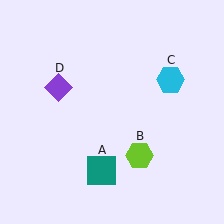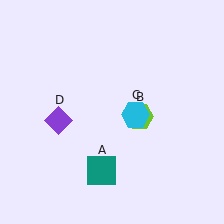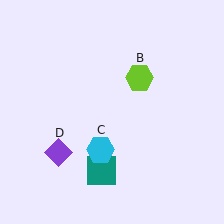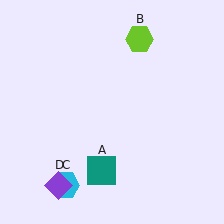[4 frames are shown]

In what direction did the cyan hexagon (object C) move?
The cyan hexagon (object C) moved down and to the left.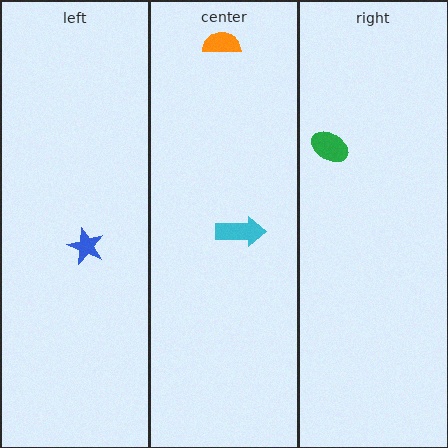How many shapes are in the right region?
1.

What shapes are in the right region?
The green ellipse.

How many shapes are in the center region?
2.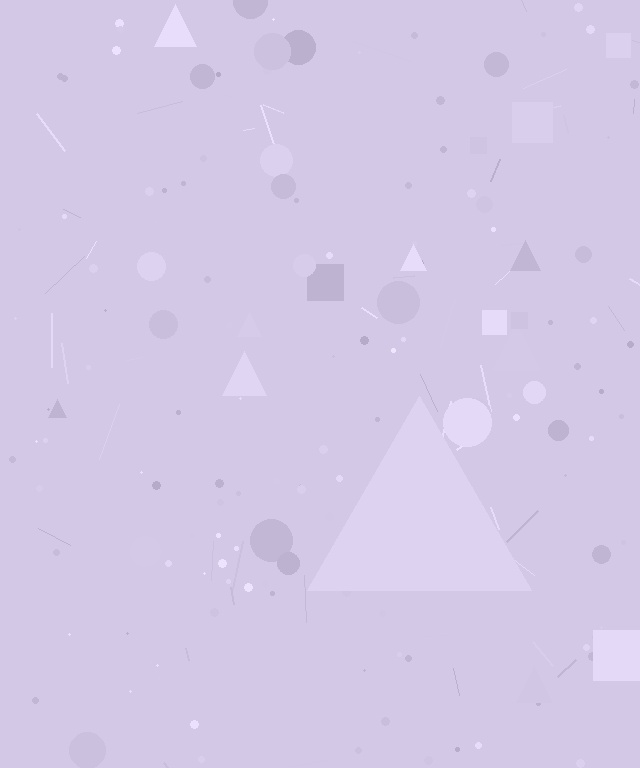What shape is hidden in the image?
A triangle is hidden in the image.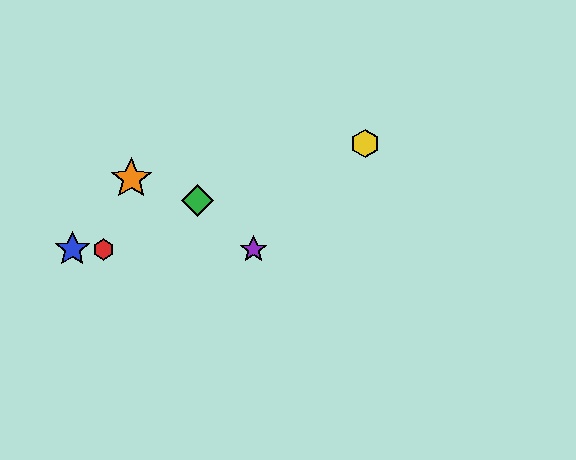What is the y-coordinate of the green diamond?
The green diamond is at y≈201.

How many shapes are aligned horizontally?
3 shapes (the red hexagon, the blue star, the purple star) are aligned horizontally.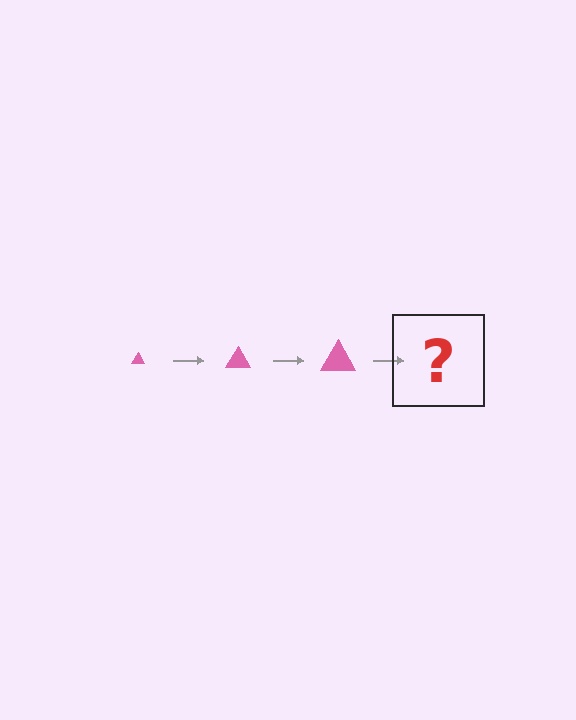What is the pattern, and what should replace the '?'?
The pattern is that the triangle gets progressively larger each step. The '?' should be a pink triangle, larger than the previous one.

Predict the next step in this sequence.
The next step is a pink triangle, larger than the previous one.